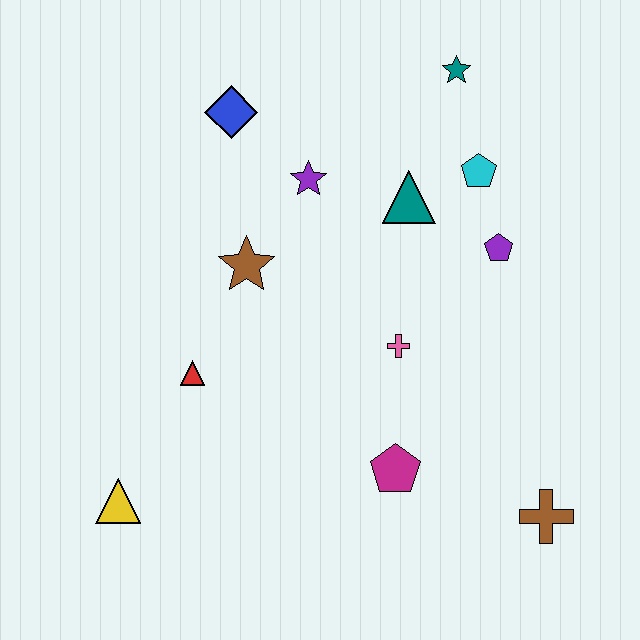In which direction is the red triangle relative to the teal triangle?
The red triangle is to the left of the teal triangle.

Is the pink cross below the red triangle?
No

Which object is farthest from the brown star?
The brown cross is farthest from the brown star.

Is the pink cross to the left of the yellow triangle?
No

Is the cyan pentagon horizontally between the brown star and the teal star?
No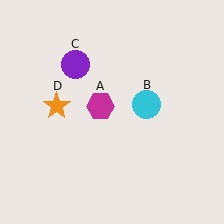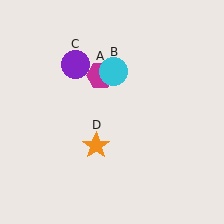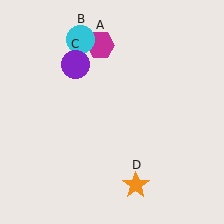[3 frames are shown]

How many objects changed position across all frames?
3 objects changed position: magenta hexagon (object A), cyan circle (object B), orange star (object D).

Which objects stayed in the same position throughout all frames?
Purple circle (object C) remained stationary.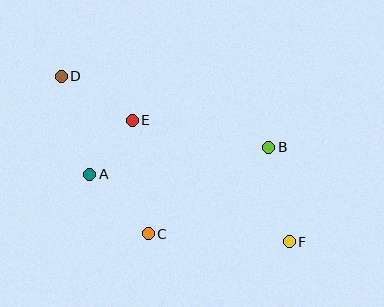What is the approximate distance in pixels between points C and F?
The distance between C and F is approximately 141 pixels.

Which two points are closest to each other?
Points A and E are closest to each other.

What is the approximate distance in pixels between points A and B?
The distance between A and B is approximately 181 pixels.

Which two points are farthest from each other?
Points D and F are farthest from each other.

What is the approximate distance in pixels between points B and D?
The distance between B and D is approximately 219 pixels.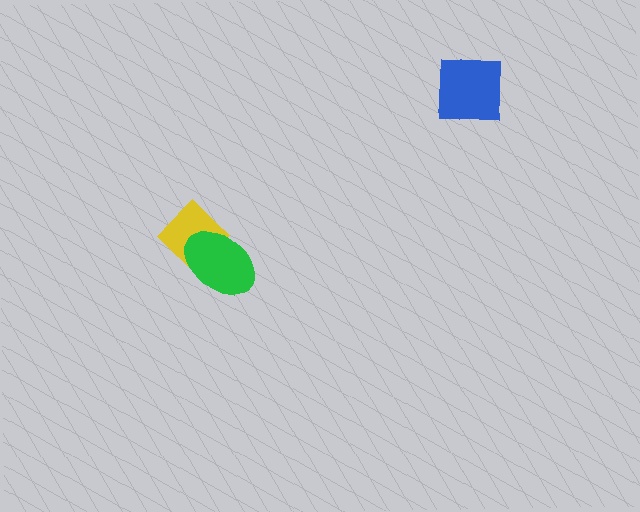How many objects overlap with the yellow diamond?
1 object overlaps with the yellow diamond.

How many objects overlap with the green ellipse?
1 object overlaps with the green ellipse.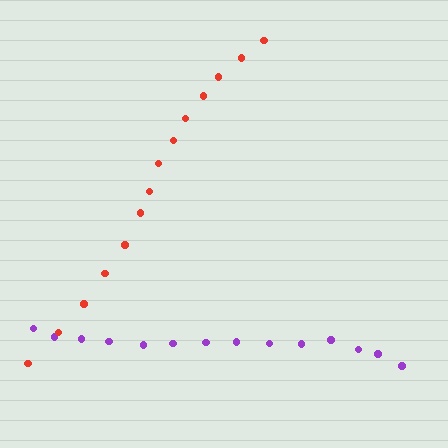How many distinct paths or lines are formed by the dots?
There are 2 distinct paths.